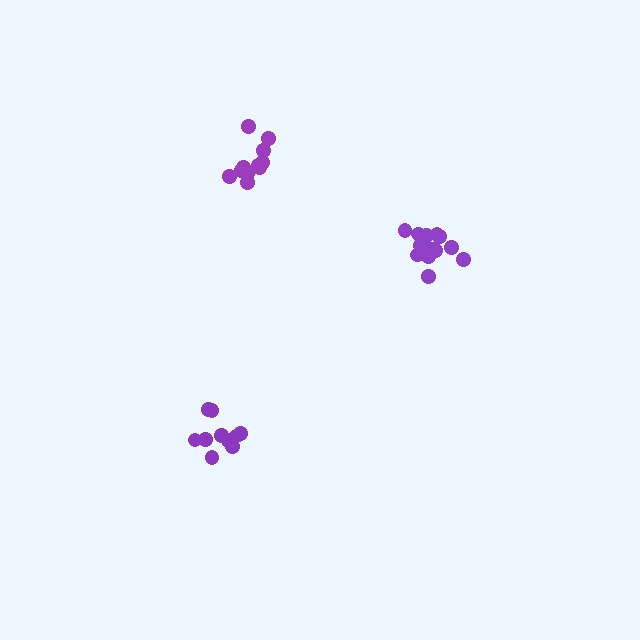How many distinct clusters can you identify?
There are 3 distinct clusters.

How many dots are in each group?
Group 1: 10 dots, Group 2: 11 dots, Group 3: 14 dots (35 total).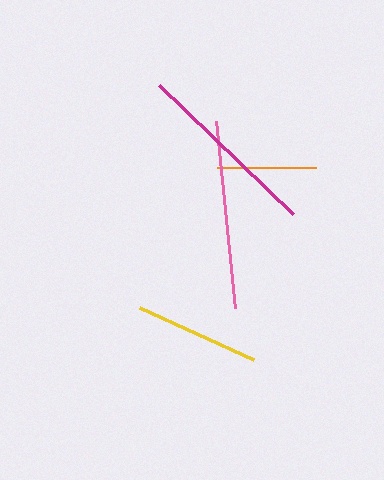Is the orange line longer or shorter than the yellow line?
The yellow line is longer than the orange line.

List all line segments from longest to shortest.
From longest to shortest: pink, magenta, yellow, orange.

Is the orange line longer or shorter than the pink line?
The pink line is longer than the orange line.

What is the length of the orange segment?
The orange segment is approximately 100 pixels long.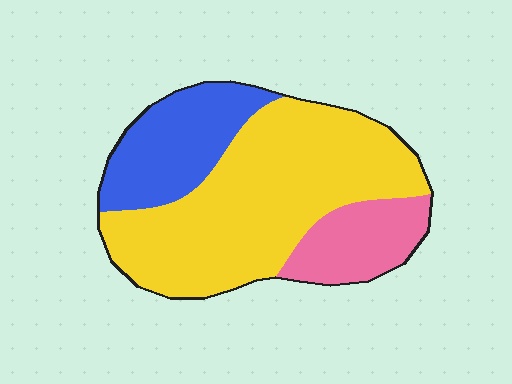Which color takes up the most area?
Yellow, at roughly 60%.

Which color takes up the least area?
Pink, at roughly 15%.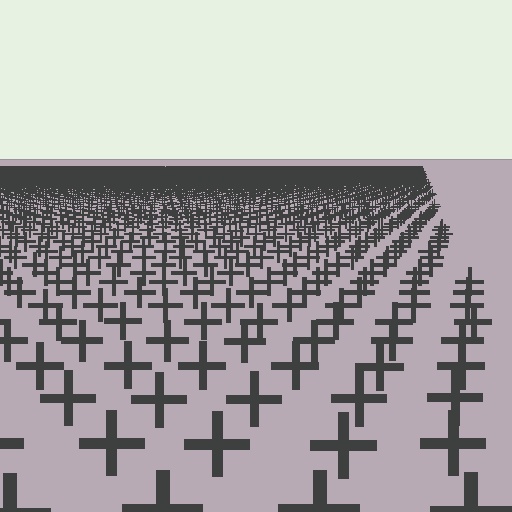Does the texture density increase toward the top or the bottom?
Density increases toward the top.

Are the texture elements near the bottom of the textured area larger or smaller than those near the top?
Larger. Near the bottom, elements are closer to the viewer and appear at a bigger on-screen size.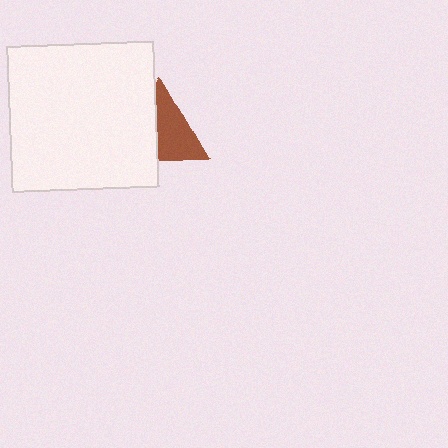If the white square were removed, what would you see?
You would see the complete brown triangle.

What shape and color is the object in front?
The object in front is a white square.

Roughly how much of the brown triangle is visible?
About half of it is visible (roughly 56%).